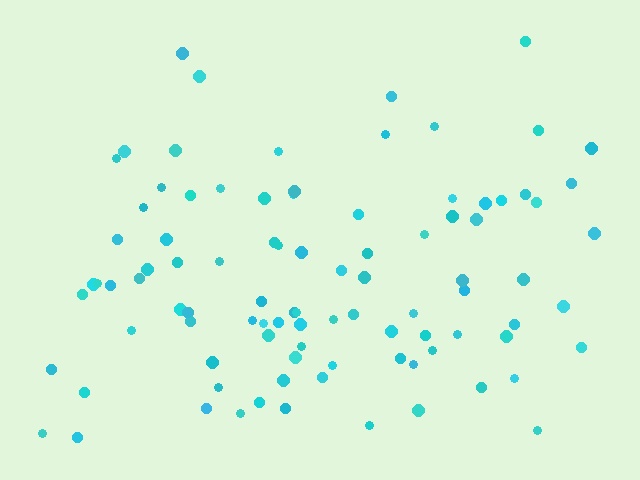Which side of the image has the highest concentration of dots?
The bottom.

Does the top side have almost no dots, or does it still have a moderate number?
Still a moderate number, just noticeably fewer than the bottom.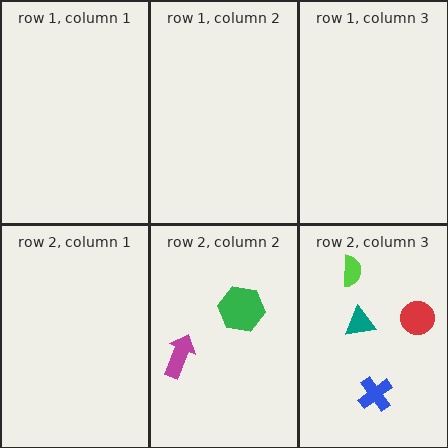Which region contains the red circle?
The row 2, column 3 region.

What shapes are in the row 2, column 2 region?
The magenta arrow, the green hexagon.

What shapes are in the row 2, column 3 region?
The teal triangle, the blue cross, the red circle, the lime semicircle.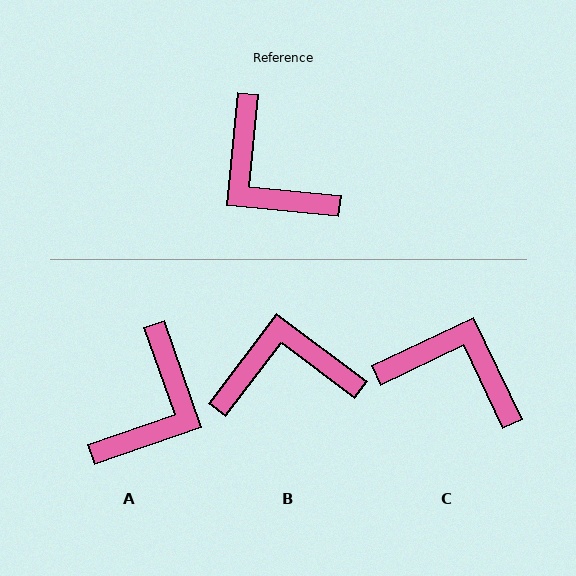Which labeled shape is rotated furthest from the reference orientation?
C, about 149 degrees away.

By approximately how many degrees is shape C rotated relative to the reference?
Approximately 149 degrees clockwise.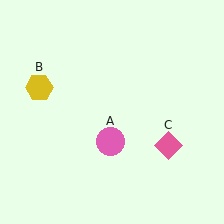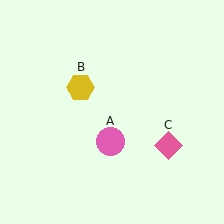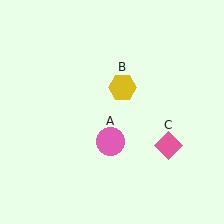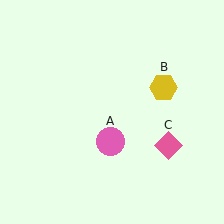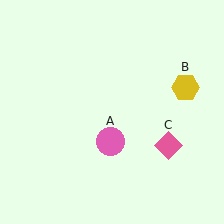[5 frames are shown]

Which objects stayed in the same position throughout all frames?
Pink circle (object A) and pink diamond (object C) remained stationary.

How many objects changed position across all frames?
1 object changed position: yellow hexagon (object B).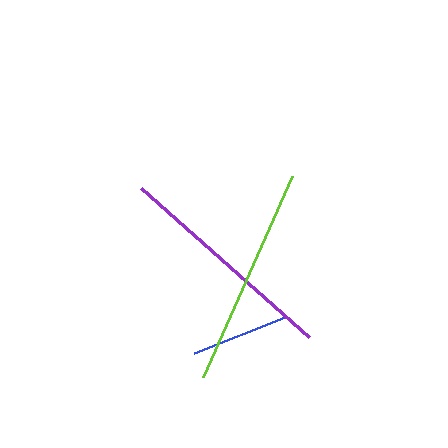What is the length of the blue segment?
The blue segment is approximately 98 pixels long.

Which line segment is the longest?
The purple line is the longest at approximately 224 pixels.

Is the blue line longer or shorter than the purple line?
The purple line is longer than the blue line.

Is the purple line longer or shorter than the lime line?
The purple line is longer than the lime line.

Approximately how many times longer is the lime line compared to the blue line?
The lime line is approximately 2.3 times the length of the blue line.